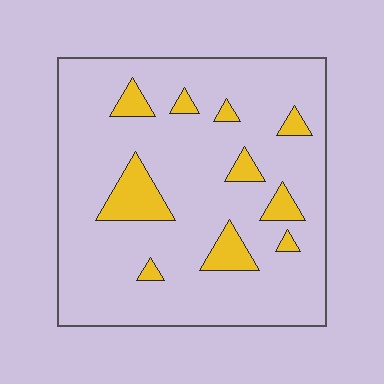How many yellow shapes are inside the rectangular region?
10.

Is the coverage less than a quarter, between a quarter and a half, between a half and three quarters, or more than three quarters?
Less than a quarter.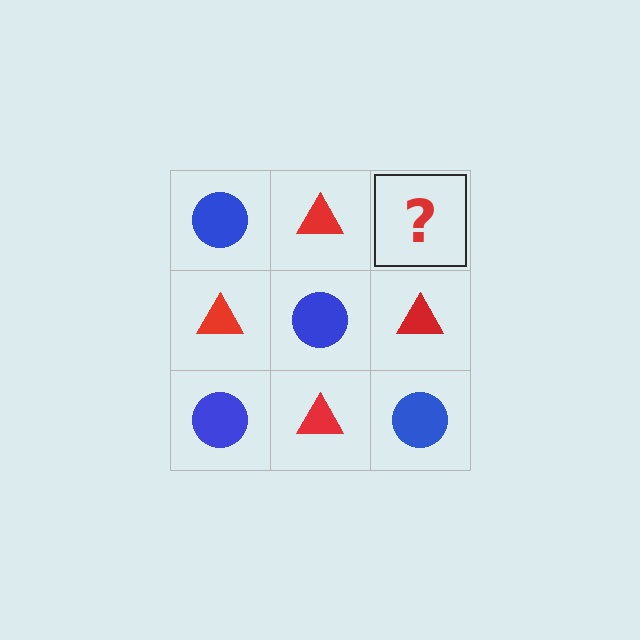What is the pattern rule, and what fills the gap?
The rule is that it alternates blue circle and red triangle in a checkerboard pattern. The gap should be filled with a blue circle.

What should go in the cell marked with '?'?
The missing cell should contain a blue circle.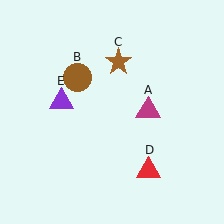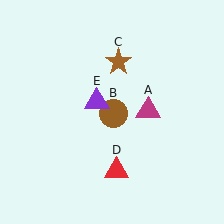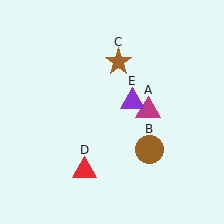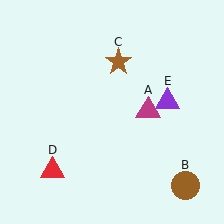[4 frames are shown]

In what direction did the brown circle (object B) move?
The brown circle (object B) moved down and to the right.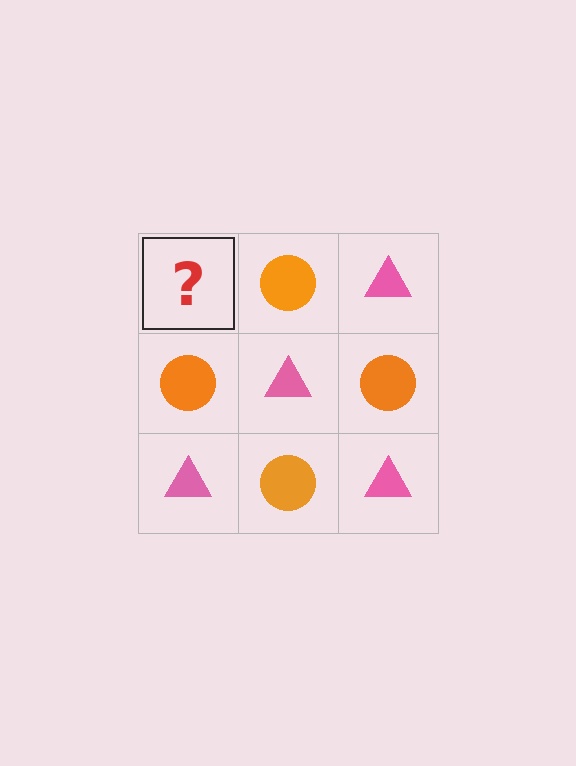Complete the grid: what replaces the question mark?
The question mark should be replaced with a pink triangle.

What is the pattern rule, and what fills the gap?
The rule is that it alternates pink triangle and orange circle in a checkerboard pattern. The gap should be filled with a pink triangle.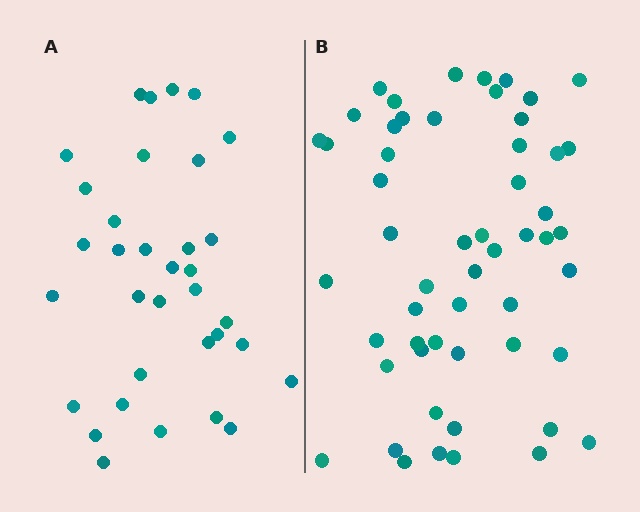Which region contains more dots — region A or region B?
Region B (the right region) has more dots.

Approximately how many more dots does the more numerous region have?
Region B has approximately 20 more dots than region A.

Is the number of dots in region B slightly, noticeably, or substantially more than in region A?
Region B has substantially more. The ratio is roughly 1.6 to 1.